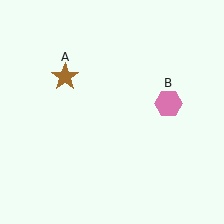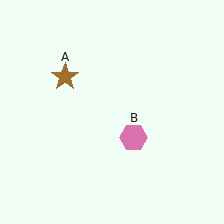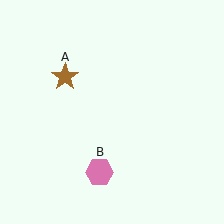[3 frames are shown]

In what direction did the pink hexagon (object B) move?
The pink hexagon (object B) moved down and to the left.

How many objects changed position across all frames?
1 object changed position: pink hexagon (object B).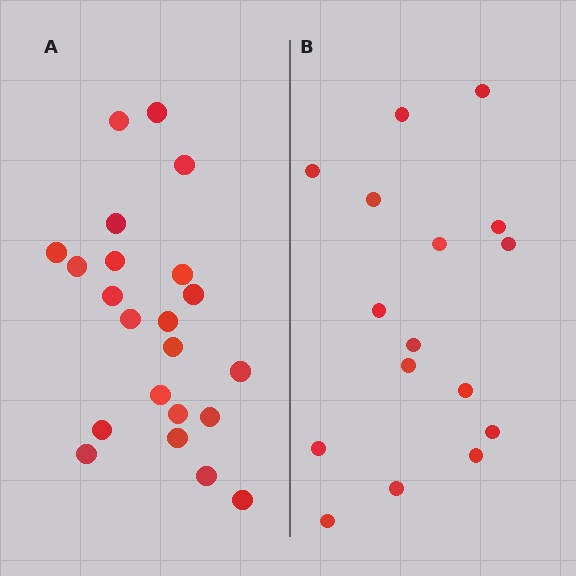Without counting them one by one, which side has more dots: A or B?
Region A (the left region) has more dots.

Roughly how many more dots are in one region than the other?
Region A has about 6 more dots than region B.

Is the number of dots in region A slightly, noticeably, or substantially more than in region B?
Region A has noticeably more, but not dramatically so. The ratio is roughly 1.4 to 1.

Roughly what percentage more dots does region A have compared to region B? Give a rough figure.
About 40% more.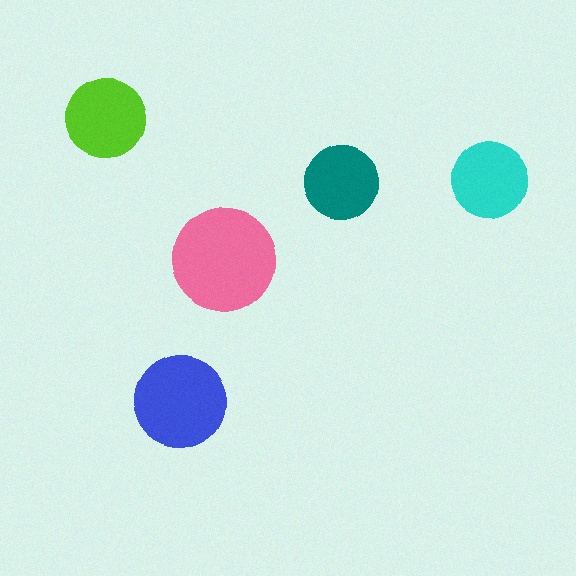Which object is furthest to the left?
The lime circle is leftmost.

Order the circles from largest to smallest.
the pink one, the blue one, the lime one, the cyan one, the teal one.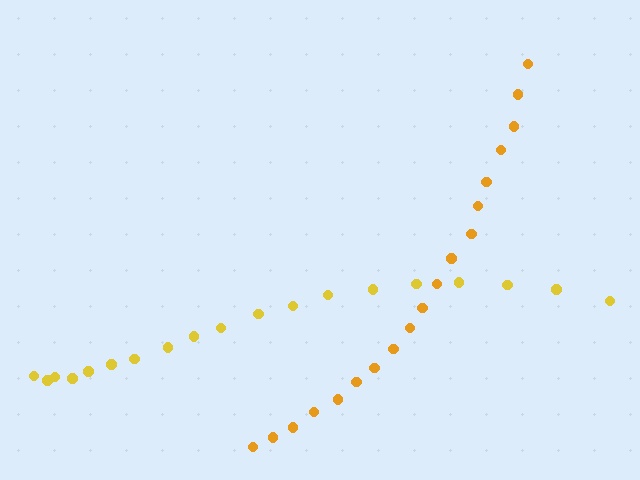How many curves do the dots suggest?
There are 2 distinct paths.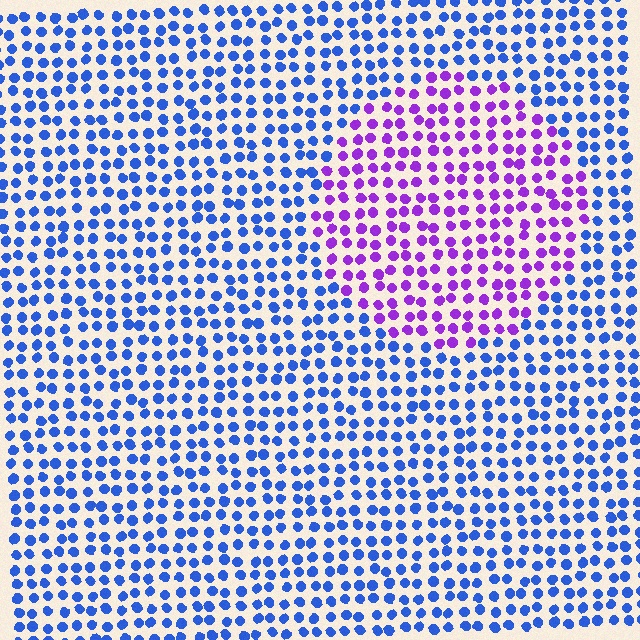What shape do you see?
I see a circle.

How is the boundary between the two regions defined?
The boundary is defined purely by a slight shift in hue (about 56 degrees). Spacing, size, and orientation are identical on both sides.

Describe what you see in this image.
The image is filled with small blue elements in a uniform arrangement. A circle-shaped region is visible where the elements are tinted to a slightly different hue, forming a subtle color boundary.